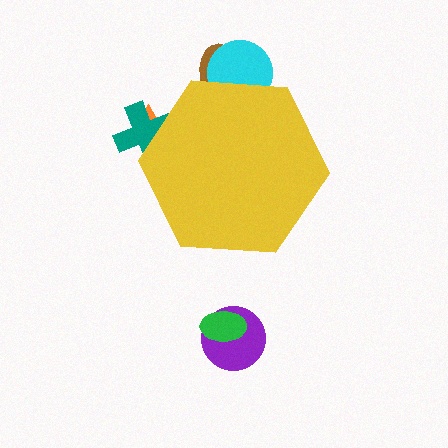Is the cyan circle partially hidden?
Yes, the cyan circle is partially hidden behind the yellow hexagon.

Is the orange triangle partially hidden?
Yes, the orange triangle is partially hidden behind the yellow hexagon.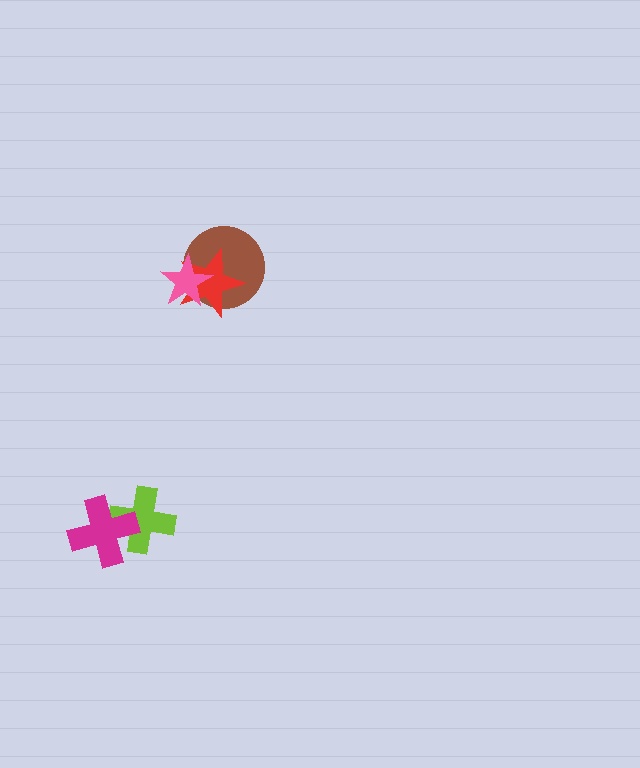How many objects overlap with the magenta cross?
1 object overlaps with the magenta cross.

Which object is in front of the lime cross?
The magenta cross is in front of the lime cross.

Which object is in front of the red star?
The pink star is in front of the red star.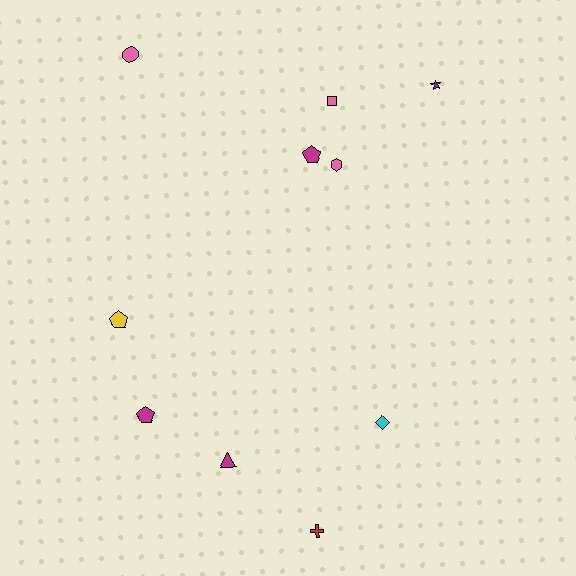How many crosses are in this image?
There is 1 cross.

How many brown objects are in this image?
There are no brown objects.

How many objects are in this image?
There are 10 objects.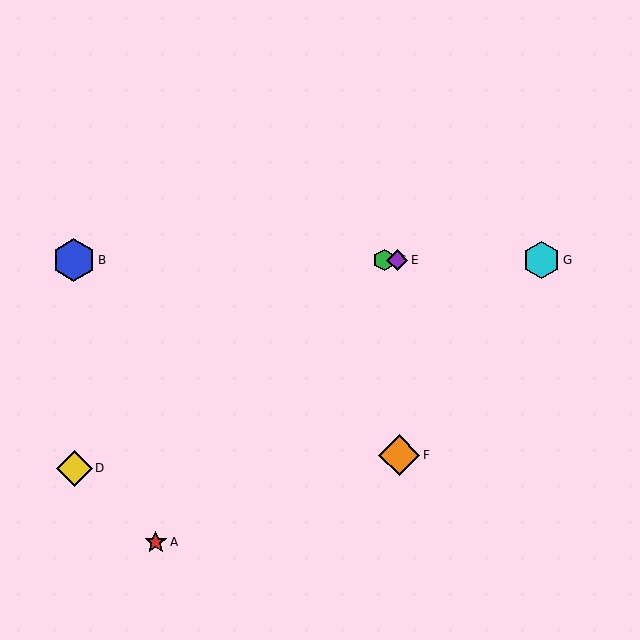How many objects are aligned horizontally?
4 objects (B, C, E, G) are aligned horizontally.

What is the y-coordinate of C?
Object C is at y≈260.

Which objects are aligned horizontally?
Objects B, C, E, G are aligned horizontally.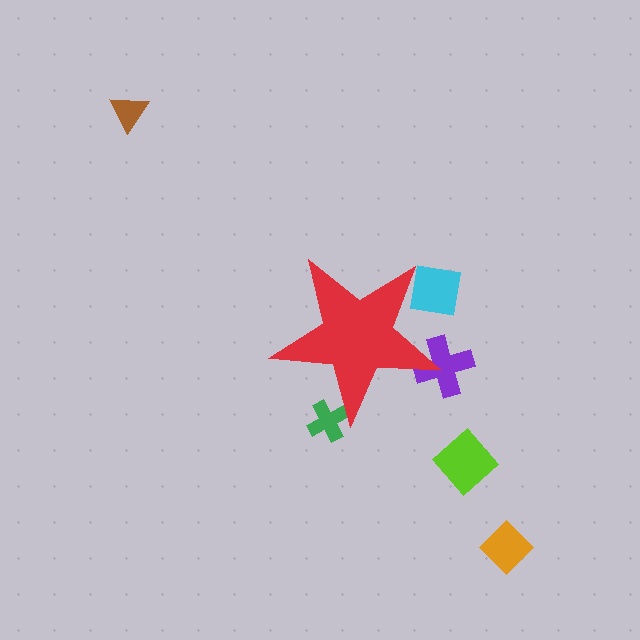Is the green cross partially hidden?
Yes, the green cross is partially hidden behind the red star.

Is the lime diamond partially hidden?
No, the lime diamond is fully visible.